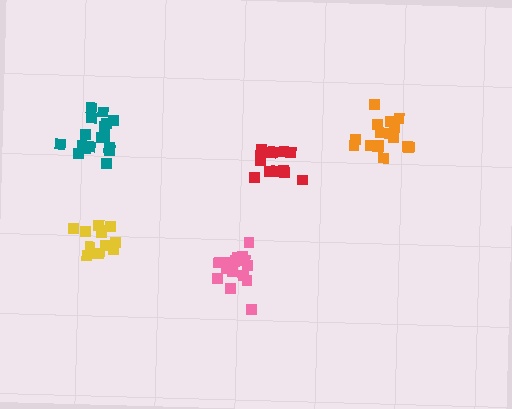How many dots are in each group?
Group 1: 16 dots, Group 2: 17 dots, Group 3: 16 dots, Group 4: 12 dots, Group 5: 13 dots (74 total).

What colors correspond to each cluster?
The clusters are colored: pink, teal, orange, red, yellow.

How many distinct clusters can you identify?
There are 5 distinct clusters.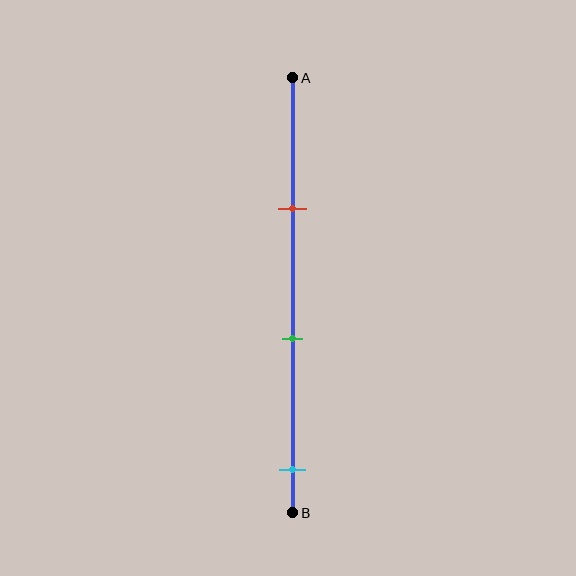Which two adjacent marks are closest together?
The red and green marks are the closest adjacent pair.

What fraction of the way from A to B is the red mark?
The red mark is approximately 30% (0.3) of the way from A to B.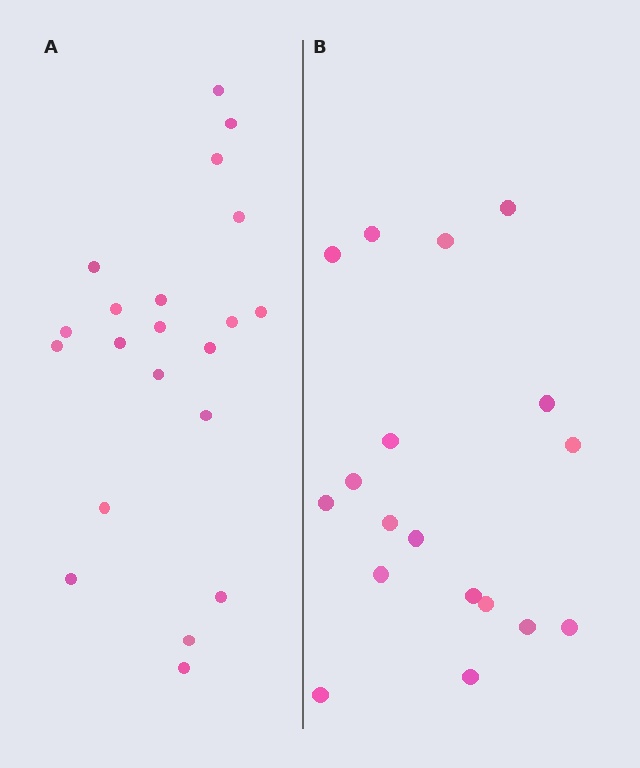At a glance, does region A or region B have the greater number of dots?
Region A (the left region) has more dots.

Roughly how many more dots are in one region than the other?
Region A has just a few more — roughly 2 or 3 more dots than region B.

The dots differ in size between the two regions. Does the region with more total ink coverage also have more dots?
No. Region B has more total ink coverage because its dots are larger, but region A actually contains more individual dots. Total area can be misleading — the number of items is what matters here.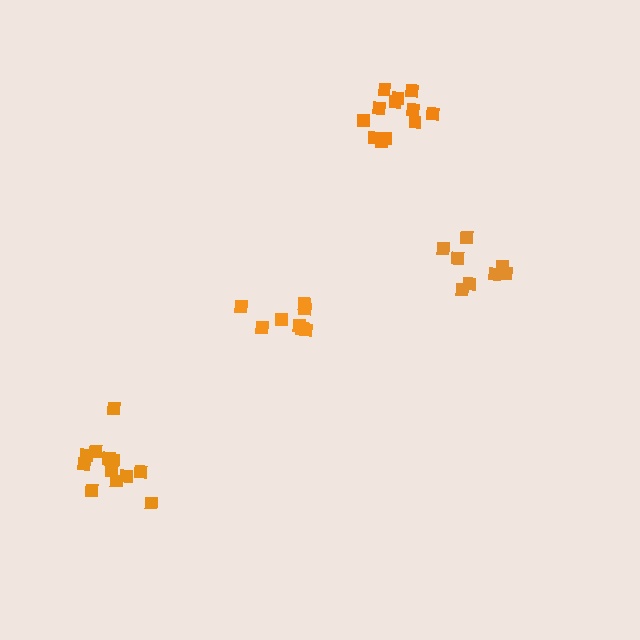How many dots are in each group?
Group 1: 8 dots, Group 2: 13 dots, Group 3: 8 dots, Group 4: 12 dots (41 total).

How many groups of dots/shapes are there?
There are 4 groups.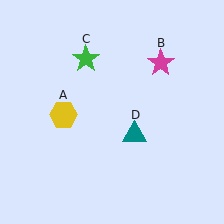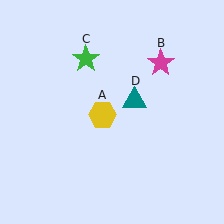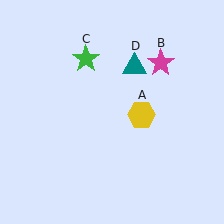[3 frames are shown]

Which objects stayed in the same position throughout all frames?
Magenta star (object B) and green star (object C) remained stationary.